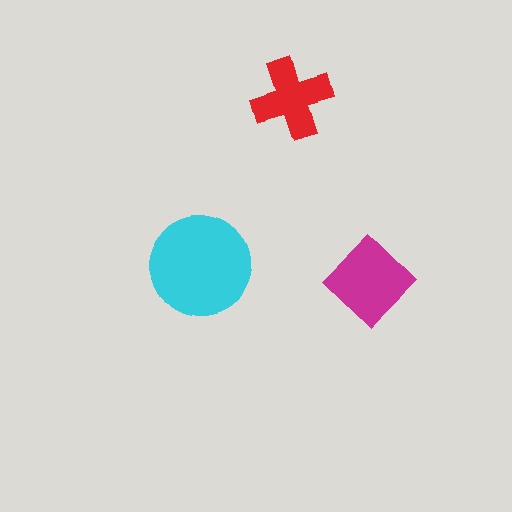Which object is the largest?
The cyan circle.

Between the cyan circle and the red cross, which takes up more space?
The cyan circle.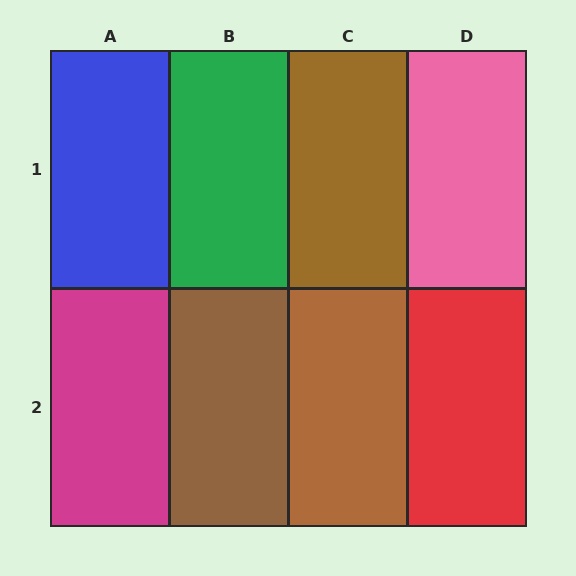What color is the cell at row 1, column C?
Brown.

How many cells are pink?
1 cell is pink.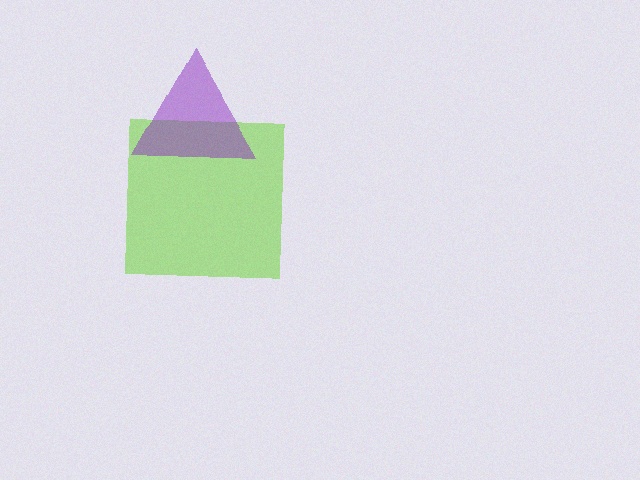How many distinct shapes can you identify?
There are 2 distinct shapes: a lime square, a purple triangle.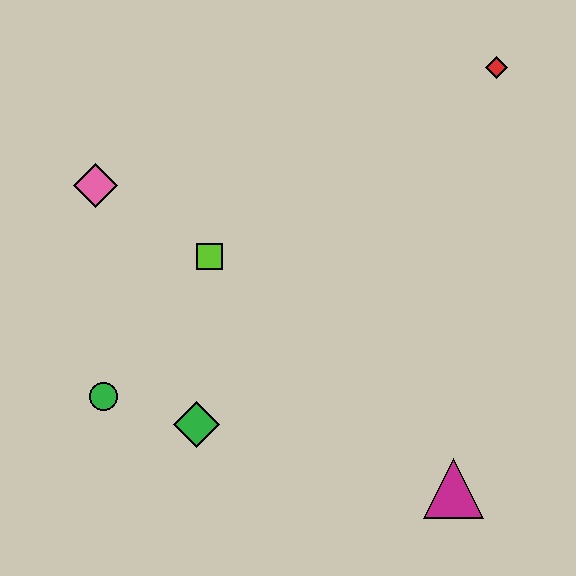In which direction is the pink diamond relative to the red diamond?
The pink diamond is to the left of the red diamond.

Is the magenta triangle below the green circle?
Yes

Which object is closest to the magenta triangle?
The green diamond is closest to the magenta triangle.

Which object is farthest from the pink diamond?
The magenta triangle is farthest from the pink diamond.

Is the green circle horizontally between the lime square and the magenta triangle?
No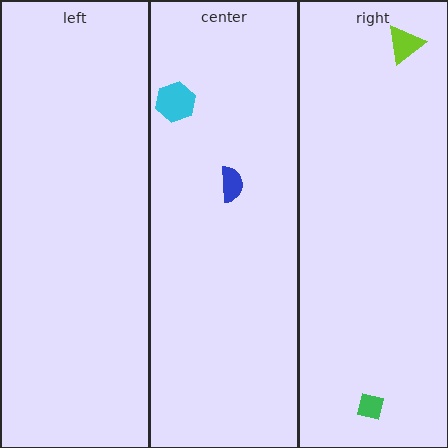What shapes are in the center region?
The blue semicircle, the cyan hexagon.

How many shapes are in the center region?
2.